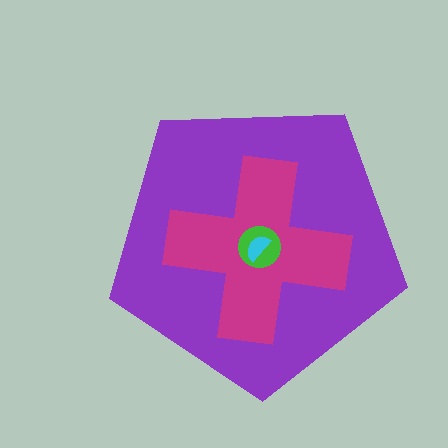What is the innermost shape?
The cyan semicircle.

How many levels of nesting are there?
4.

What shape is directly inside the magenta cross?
The green circle.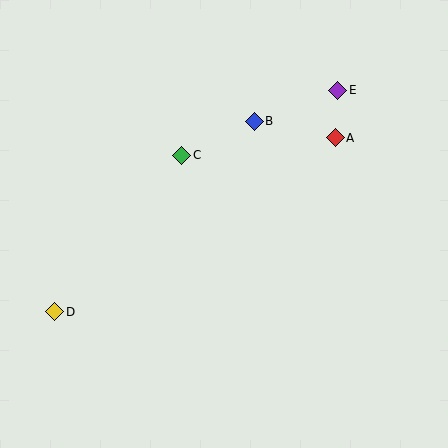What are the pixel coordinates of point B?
Point B is at (254, 121).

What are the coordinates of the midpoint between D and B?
The midpoint between D and B is at (155, 217).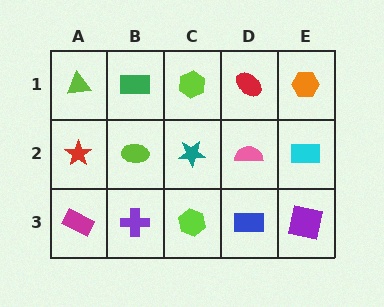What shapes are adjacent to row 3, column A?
A red star (row 2, column A), a purple cross (row 3, column B).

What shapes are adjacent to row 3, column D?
A pink semicircle (row 2, column D), a lime hexagon (row 3, column C), a purple square (row 3, column E).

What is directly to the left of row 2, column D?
A teal star.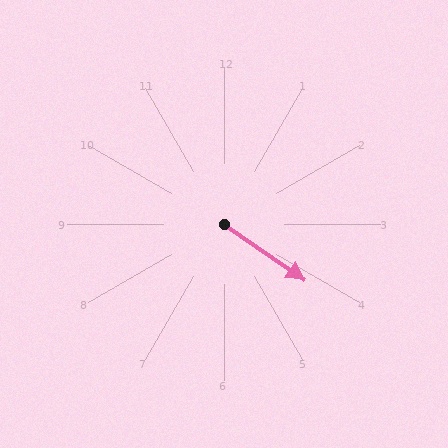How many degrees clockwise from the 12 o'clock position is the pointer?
Approximately 125 degrees.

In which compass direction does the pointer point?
Southeast.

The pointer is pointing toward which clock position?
Roughly 4 o'clock.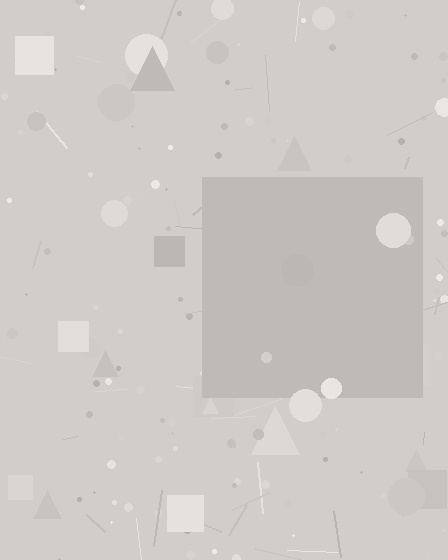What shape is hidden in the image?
A square is hidden in the image.